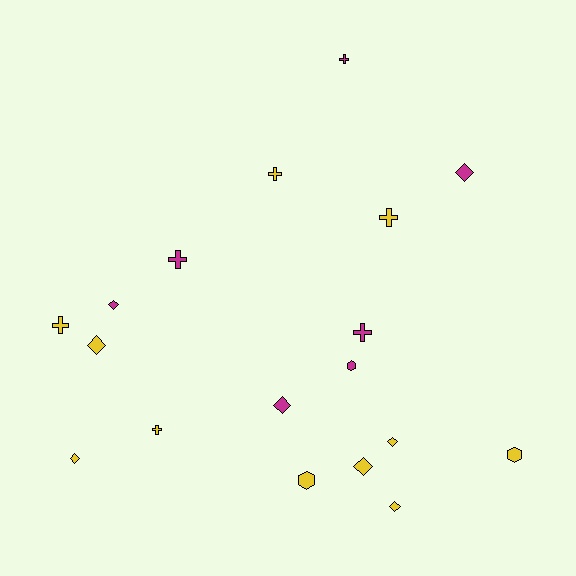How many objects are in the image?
There are 18 objects.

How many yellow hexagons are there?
There are 2 yellow hexagons.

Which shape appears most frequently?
Diamond, with 8 objects.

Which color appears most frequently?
Yellow, with 11 objects.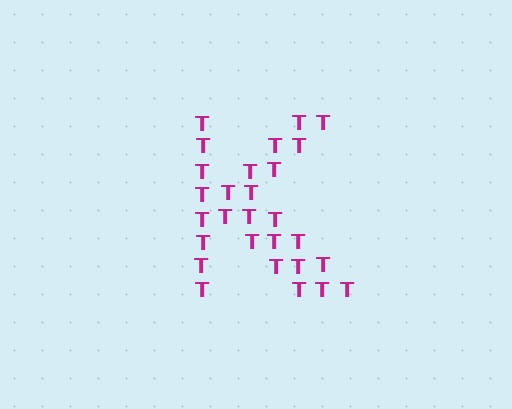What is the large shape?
The large shape is the letter K.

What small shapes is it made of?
It is made of small letter T's.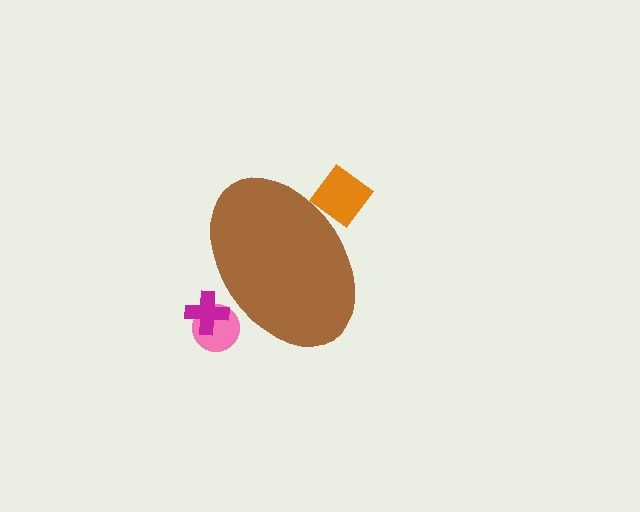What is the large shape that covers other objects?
A brown ellipse.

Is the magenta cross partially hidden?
Yes, the magenta cross is partially hidden behind the brown ellipse.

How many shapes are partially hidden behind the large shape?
3 shapes are partially hidden.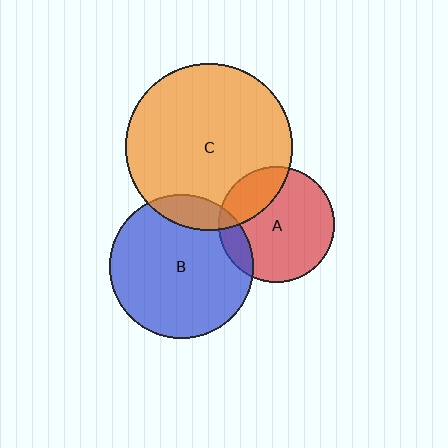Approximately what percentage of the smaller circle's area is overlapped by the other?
Approximately 15%.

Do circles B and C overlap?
Yes.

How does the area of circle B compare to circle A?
Approximately 1.5 times.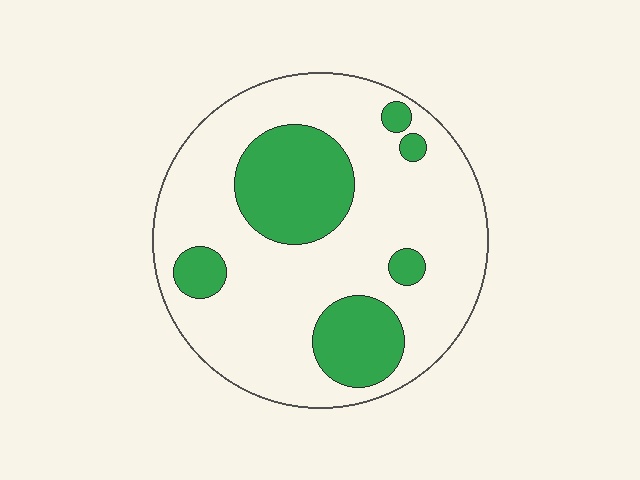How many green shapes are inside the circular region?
6.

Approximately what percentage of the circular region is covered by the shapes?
Approximately 25%.